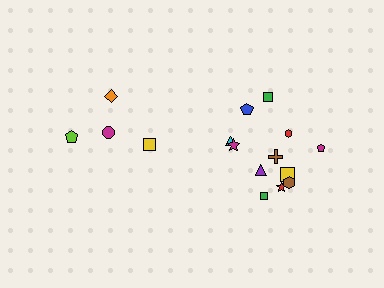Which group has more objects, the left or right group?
The right group.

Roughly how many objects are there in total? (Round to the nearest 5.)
Roughly 15 objects in total.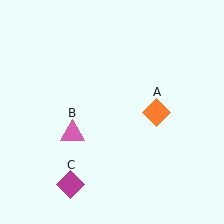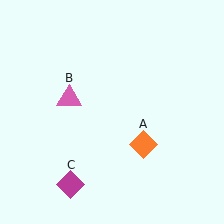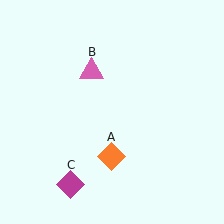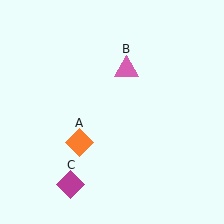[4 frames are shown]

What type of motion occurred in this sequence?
The orange diamond (object A), pink triangle (object B) rotated clockwise around the center of the scene.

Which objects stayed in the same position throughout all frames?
Magenta diamond (object C) remained stationary.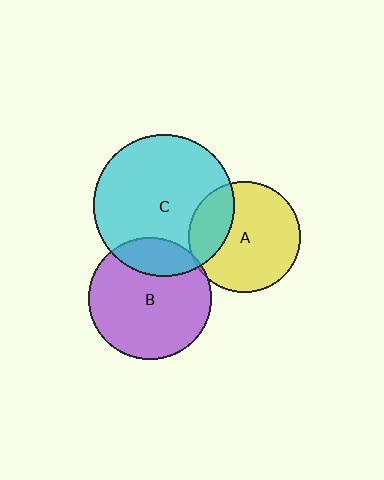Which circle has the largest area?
Circle C (cyan).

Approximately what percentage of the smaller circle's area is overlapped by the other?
Approximately 25%.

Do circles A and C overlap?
Yes.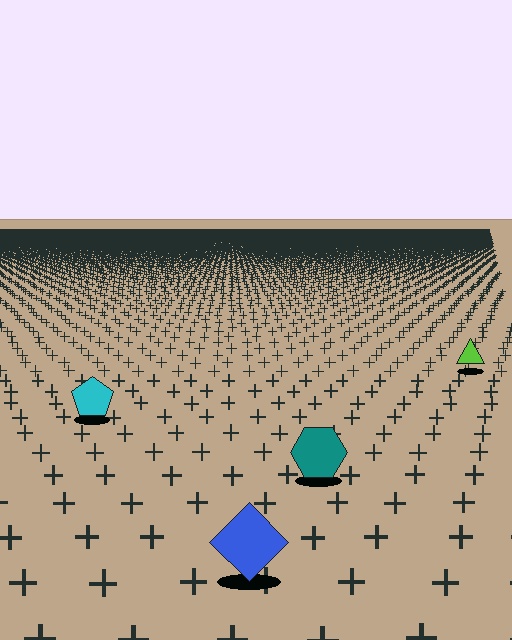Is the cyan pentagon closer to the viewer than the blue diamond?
No. The blue diamond is closer — you can tell from the texture gradient: the ground texture is coarser near it.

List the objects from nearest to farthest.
From nearest to farthest: the blue diamond, the teal hexagon, the cyan pentagon, the lime triangle.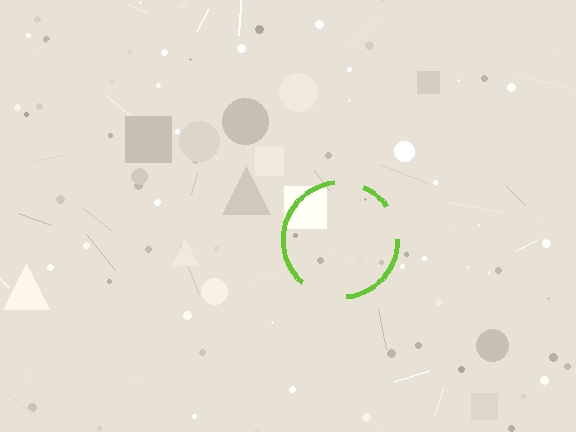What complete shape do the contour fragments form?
The contour fragments form a circle.